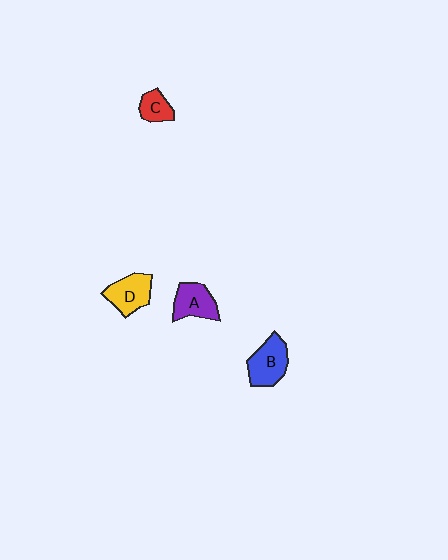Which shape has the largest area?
Shape B (blue).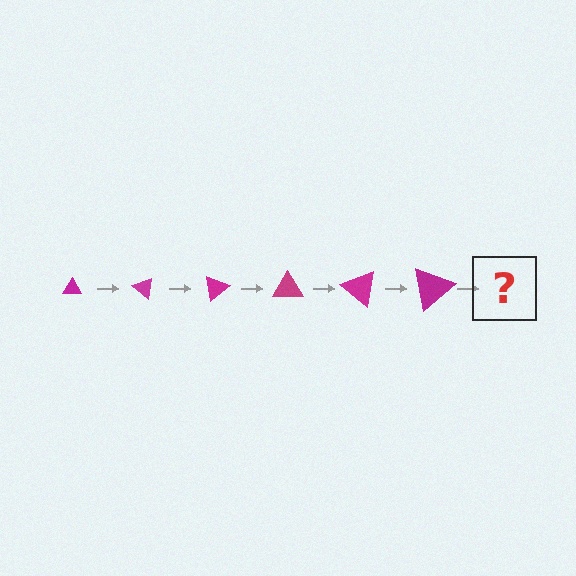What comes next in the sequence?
The next element should be a triangle, larger than the previous one and rotated 240 degrees from the start.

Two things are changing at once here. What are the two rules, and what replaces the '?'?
The two rules are that the triangle grows larger each step and it rotates 40 degrees each step. The '?' should be a triangle, larger than the previous one and rotated 240 degrees from the start.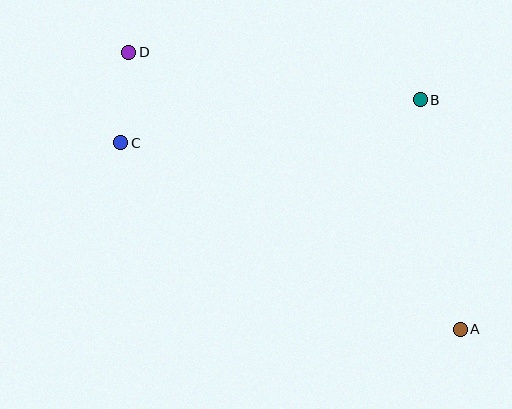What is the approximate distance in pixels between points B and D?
The distance between B and D is approximately 295 pixels.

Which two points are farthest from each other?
Points A and D are farthest from each other.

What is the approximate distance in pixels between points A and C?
The distance between A and C is approximately 387 pixels.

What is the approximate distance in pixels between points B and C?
The distance between B and C is approximately 303 pixels.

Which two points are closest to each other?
Points C and D are closest to each other.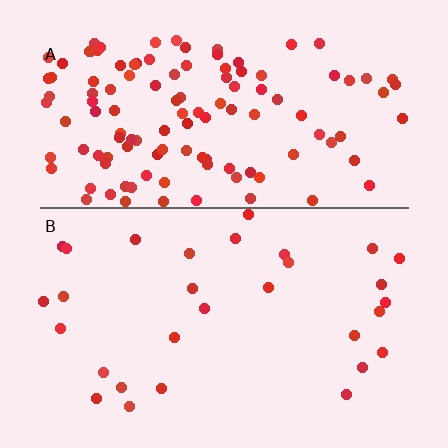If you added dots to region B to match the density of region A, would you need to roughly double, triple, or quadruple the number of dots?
Approximately quadruple.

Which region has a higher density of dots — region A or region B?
A (the top).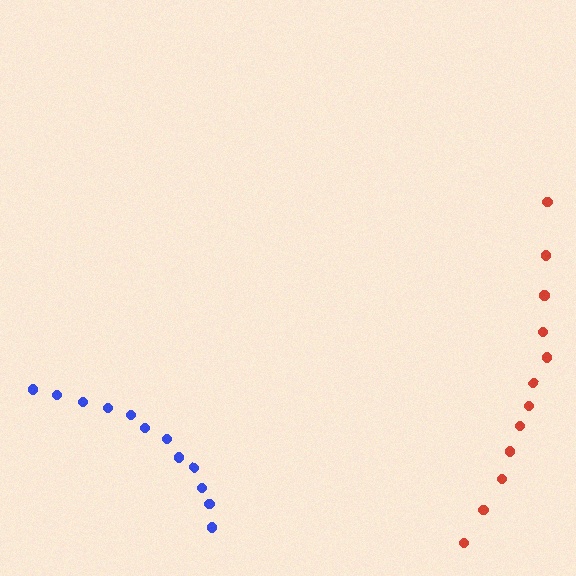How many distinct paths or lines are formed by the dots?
There are 2 distinct paths.